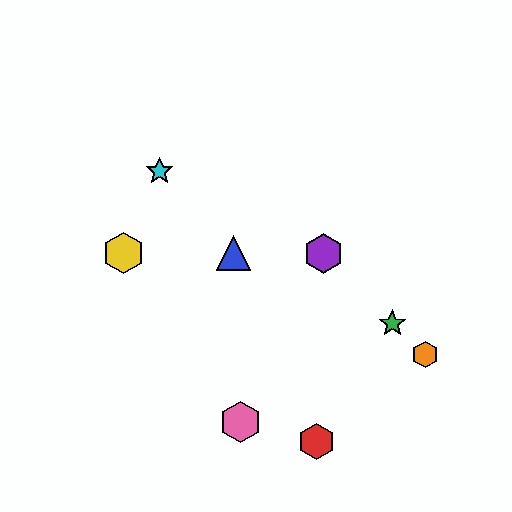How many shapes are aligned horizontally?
3 shapes (the blue triangle, the yellow hexagon, the purple hexagon) are aligned horizontally.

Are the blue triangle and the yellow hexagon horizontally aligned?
Yes, both are at y≈253.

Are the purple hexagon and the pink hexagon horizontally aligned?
No, the purple hexagon is at y≈253 and the pink hexagon is at y≈422.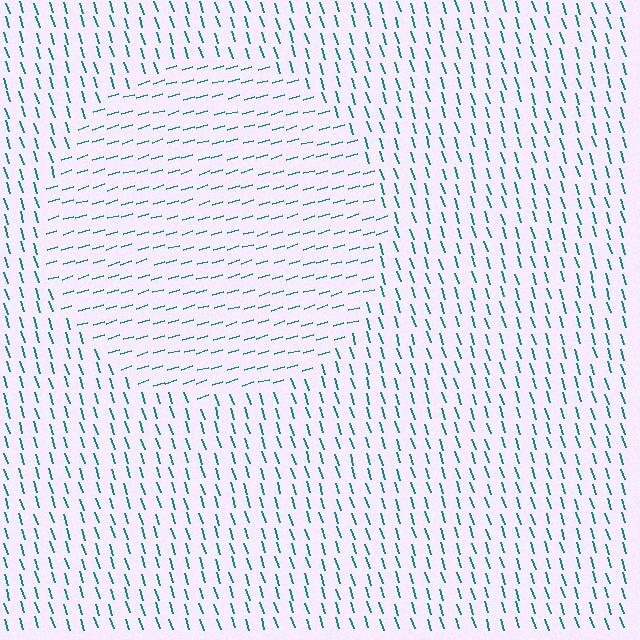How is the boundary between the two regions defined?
The boundary is defined purely by a change in line orientation (approximately 89 degrees difference). All lines are the same color and thickness.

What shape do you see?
I see a circle.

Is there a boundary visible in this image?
Yes, there is a texture boundary formed by a change in line orientation.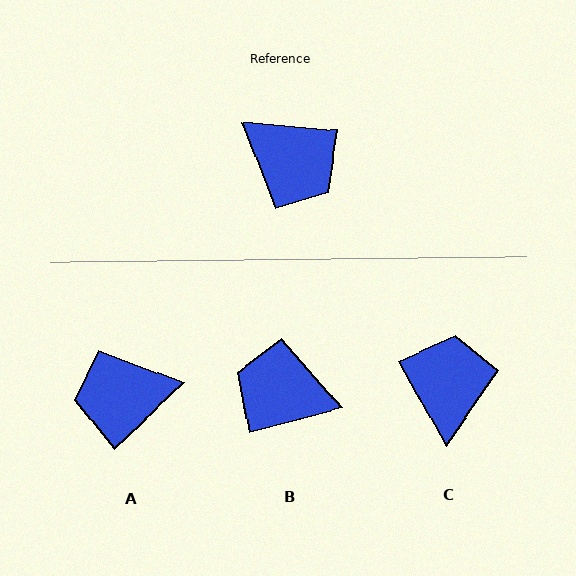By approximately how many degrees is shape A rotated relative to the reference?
Approximately 132 degrees clockwise.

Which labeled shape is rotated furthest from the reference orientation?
B, about 160 degrees away.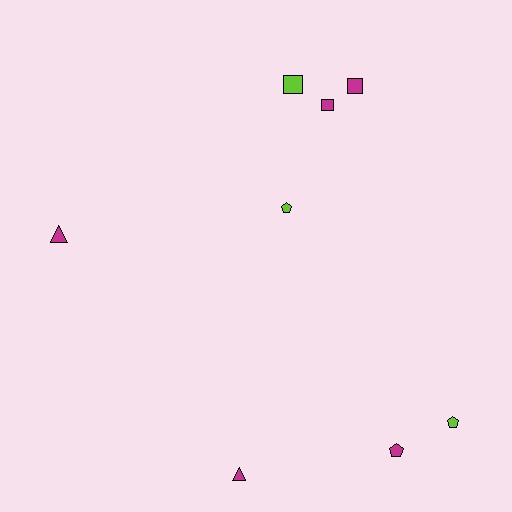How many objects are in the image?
There are 8 objects.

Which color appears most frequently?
Magenta, with 5 objects.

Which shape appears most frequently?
Square, with 3 objects.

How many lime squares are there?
There is 1 lime square.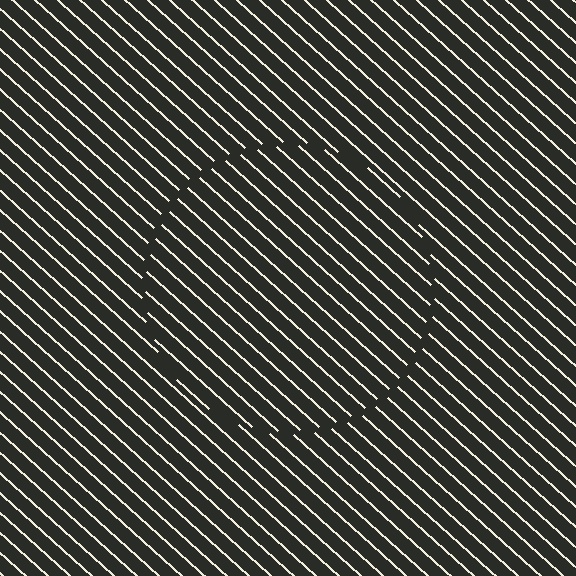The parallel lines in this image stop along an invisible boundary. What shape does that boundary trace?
An illusory circle. The interior of the shape contains the same grating, shifted by half a period — the contour is defined by the phase discontinuity where line-ends from the inner and outer gratings abut.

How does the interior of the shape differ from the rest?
The interior of the shape contains the same grating, shifted by half a period — the contour is defined by the phase discontinuity where line-ends from the inner and outer gratings abut.